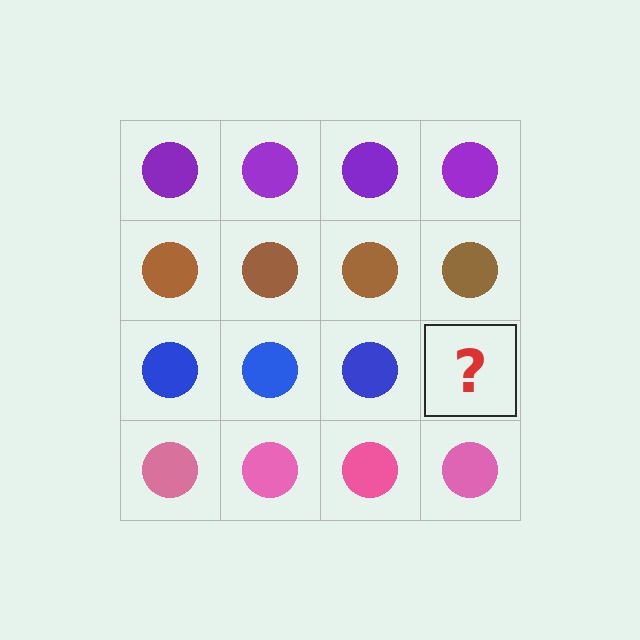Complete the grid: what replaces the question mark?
The question mark should be replaced with a blue circle.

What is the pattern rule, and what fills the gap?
The rule is that each row has a consistent color. The gap should be filled with a blue circle.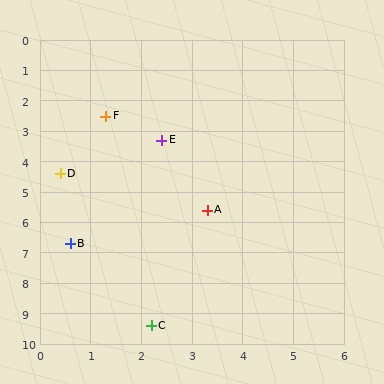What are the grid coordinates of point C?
Point C is at approximately (2.2, 9.4).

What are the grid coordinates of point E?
Point E is at approximately (2.4, 3.3).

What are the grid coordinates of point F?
Point F is at approximately (1.3, 2.5).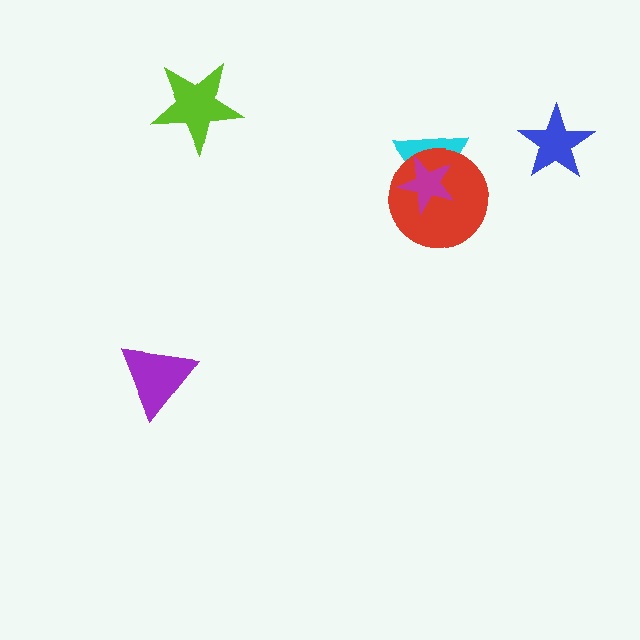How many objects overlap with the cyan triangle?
2 objects overlap with the cyan triangle.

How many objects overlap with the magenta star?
2 objects overlap with the magenta star.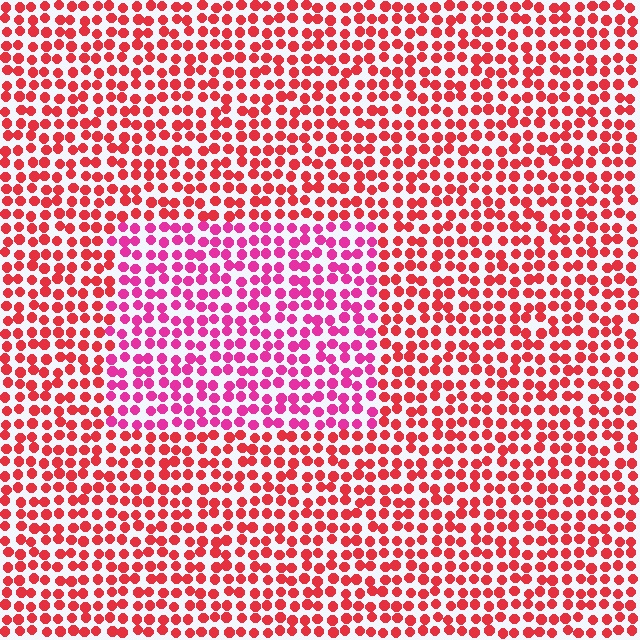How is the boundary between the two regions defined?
The boundary is defined purely by a slight shift in hue (about 33 degrees). Spacing, size, and orientation are identical on both sides.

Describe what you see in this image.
The image is filled with small red elements in a uniform arrangement. A rectangle-shaped region is visible where the elements are tinted to a slightly different hue, forming a subtle color boundary.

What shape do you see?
I see a rectangle.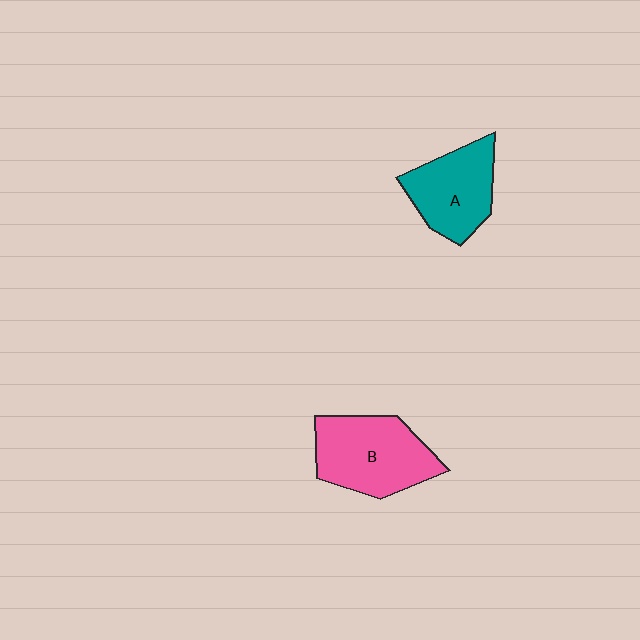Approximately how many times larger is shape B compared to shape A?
Approximately 1.2 times.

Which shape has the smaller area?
Shape A (teal).